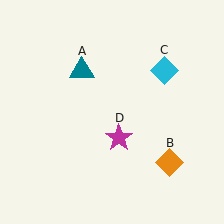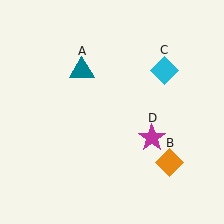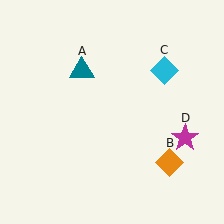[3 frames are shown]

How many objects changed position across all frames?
1 object changed position: magenta star (object D).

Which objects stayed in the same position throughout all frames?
Teal triangle (object A) and orange diamond (object B) and cyan diamond (object C) remained stationary.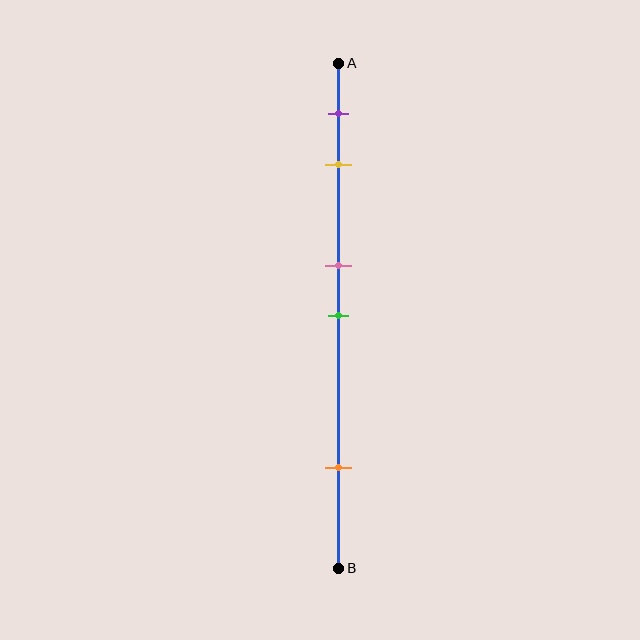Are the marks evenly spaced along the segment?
No, the marks are not evenly spaced.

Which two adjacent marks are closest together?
The pink and green marks are the closest adjacent pair.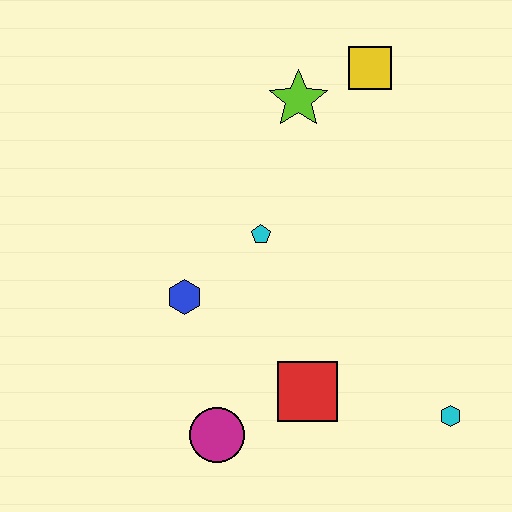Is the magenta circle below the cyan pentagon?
Yes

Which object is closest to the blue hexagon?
The cyan pentagon is closest to the blue hexagon.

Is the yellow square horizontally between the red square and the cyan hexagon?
Yes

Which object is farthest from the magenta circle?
The yellow square is farthest from the magenta circle.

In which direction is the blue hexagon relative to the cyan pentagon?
The blue hexagon is to the left of the cyan pentagon.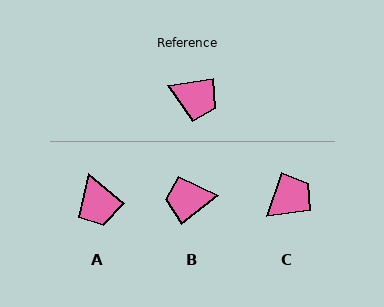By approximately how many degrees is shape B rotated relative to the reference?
Approximately 150 degrees clockwise.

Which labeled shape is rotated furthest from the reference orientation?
B, about 150 degrees away.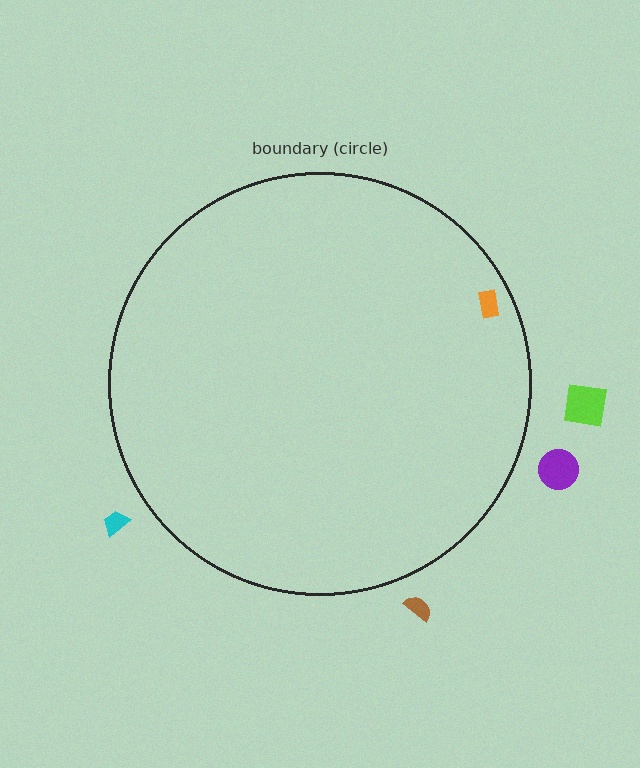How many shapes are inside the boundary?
1 inside, 4 outside.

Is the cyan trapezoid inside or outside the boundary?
Outside.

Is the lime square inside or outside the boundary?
Outside.